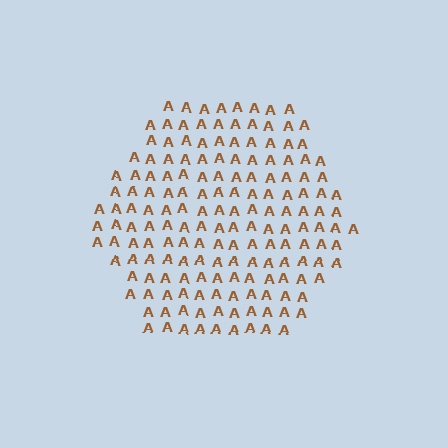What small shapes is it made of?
It is made of small letter A's.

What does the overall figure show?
The overall figure shows a hexagon.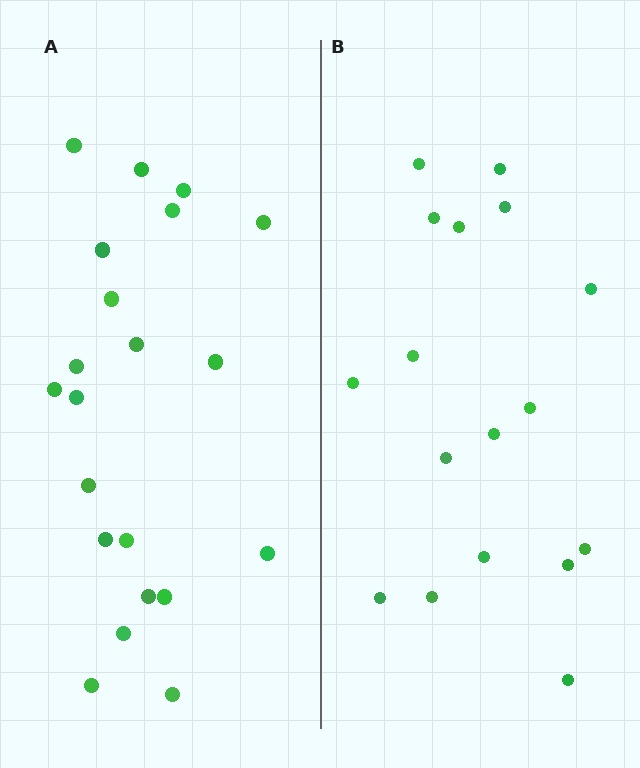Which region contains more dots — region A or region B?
Region A (the left region) has more dots.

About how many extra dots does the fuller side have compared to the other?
Region A has about 4 more dots than region B.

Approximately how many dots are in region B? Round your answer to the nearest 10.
About 20 dots. (The exact count is 17, which rounds to 20.)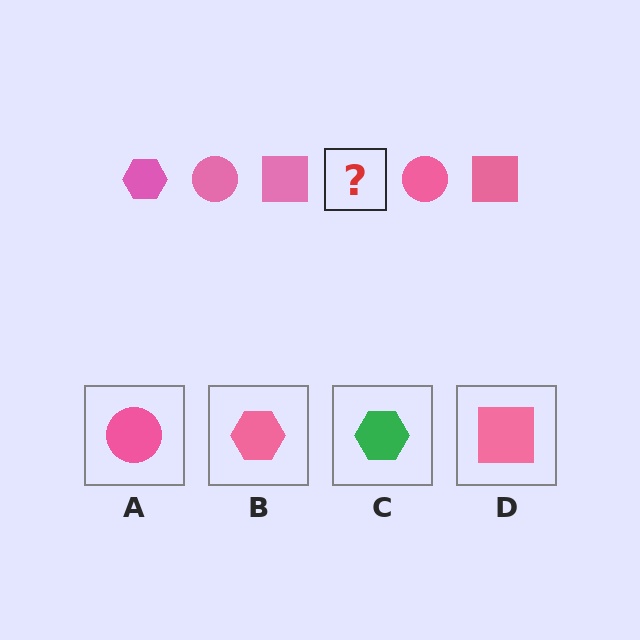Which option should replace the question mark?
Option B.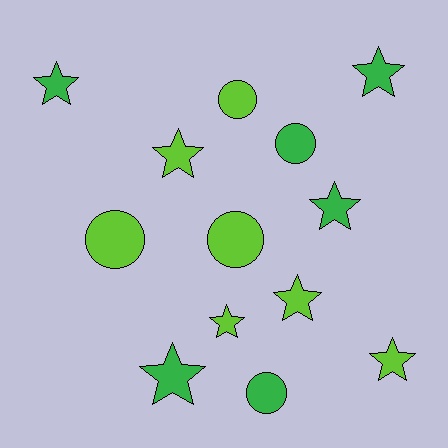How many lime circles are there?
There are 3 lime circles.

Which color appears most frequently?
Lime, with 7 objects.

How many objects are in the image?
There are 13 objects.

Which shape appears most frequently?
Star, with 8 objects.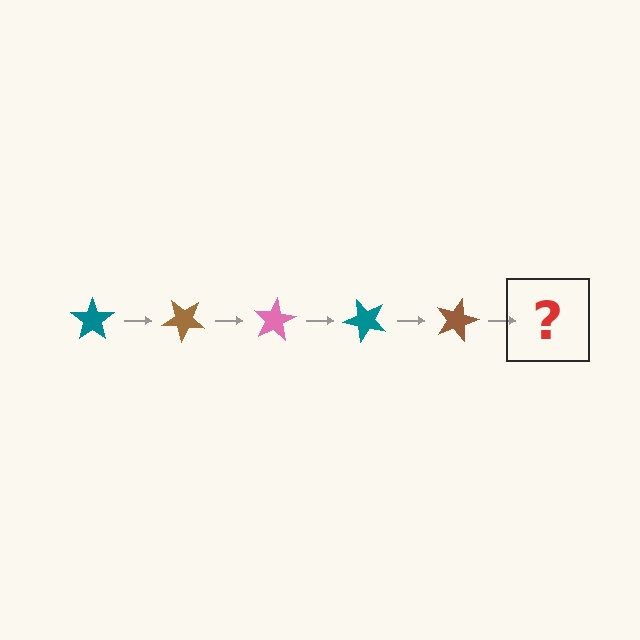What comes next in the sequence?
The next element should be a pink star, rotated 200 degrees from the start.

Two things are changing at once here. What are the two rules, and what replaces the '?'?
The two rules are that it rotates 40 degrees each step and the color cycles through teal, brown, and pink. The '?' should be a pink star, rotated 200 degrees from the start.